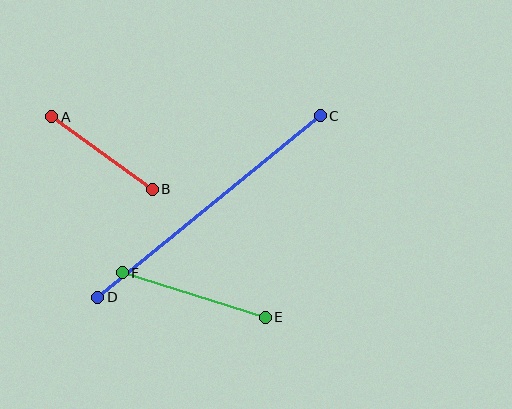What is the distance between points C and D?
The distance is approximately 287 pixels.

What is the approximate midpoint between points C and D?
The midpoint is at approximately (209, 207) pixels.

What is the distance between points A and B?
The distance is approximately 124 pixels.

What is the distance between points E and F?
The distance is approximately 150 pixels.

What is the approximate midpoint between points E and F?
The midpoint is at approximately (194, 295) pixels.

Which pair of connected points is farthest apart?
Points C and D are farthest apart.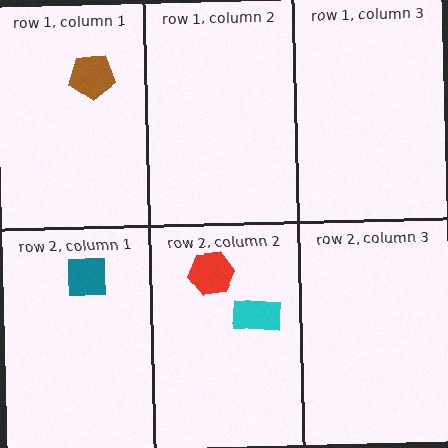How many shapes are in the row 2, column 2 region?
2.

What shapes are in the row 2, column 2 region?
The red hexagon, the cyan rectangle.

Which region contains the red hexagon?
The row 2, column 2 region.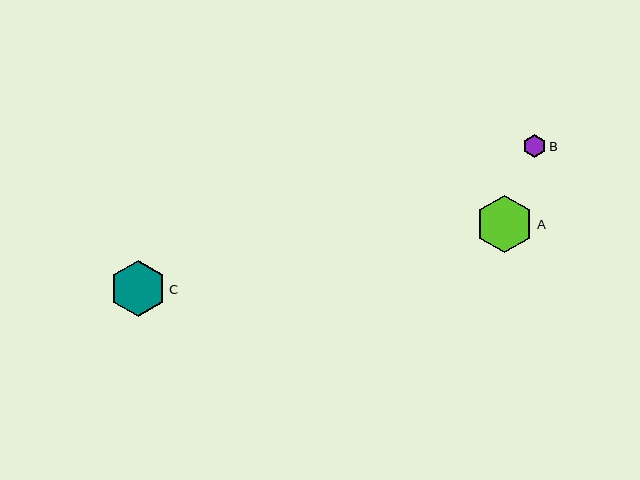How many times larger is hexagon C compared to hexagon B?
Hexagon C is approximately 2.5 times the size of hexagon B.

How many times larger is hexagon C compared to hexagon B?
Hexagon C is approximately 2.5 times the size of hexagon B.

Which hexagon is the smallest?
Hexagon B is the smallest with a size of approximately 23 pixels.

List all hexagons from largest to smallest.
From largest to smallest: A, C, B.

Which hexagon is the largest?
Hexagon A is the largest with a size of approximately 58 pixels.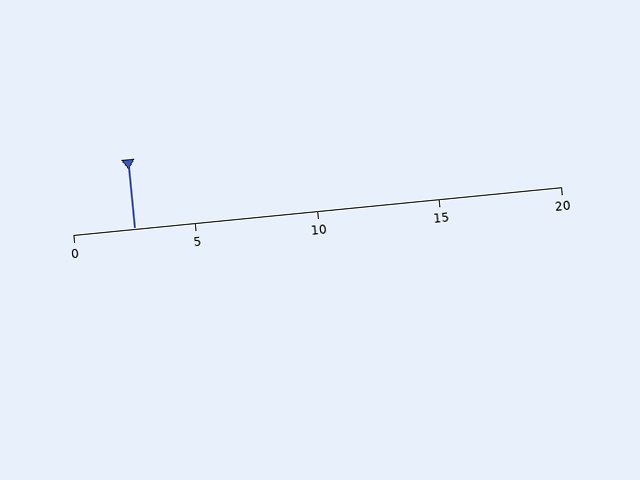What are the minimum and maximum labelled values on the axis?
The axis runs from 0 to 20.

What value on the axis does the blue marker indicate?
The marker indicates approximately 2.5.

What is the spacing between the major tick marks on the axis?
The major ticks are spaced 5 apart.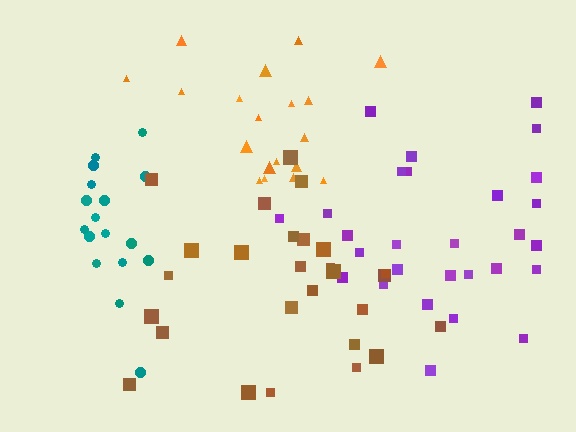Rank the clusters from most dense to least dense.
teal, purple, brown, orange.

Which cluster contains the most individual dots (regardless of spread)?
Purple (28).